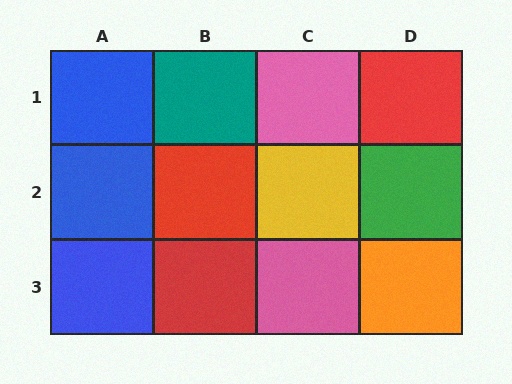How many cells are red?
3 cells are red.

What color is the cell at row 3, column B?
Red.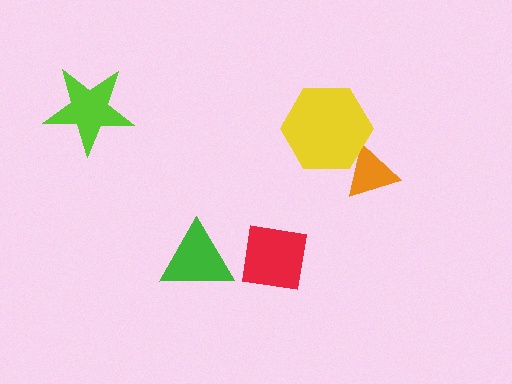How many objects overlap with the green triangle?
0 objects overlap with the green triangle.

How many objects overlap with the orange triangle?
1 object overlaps with the orange triangle.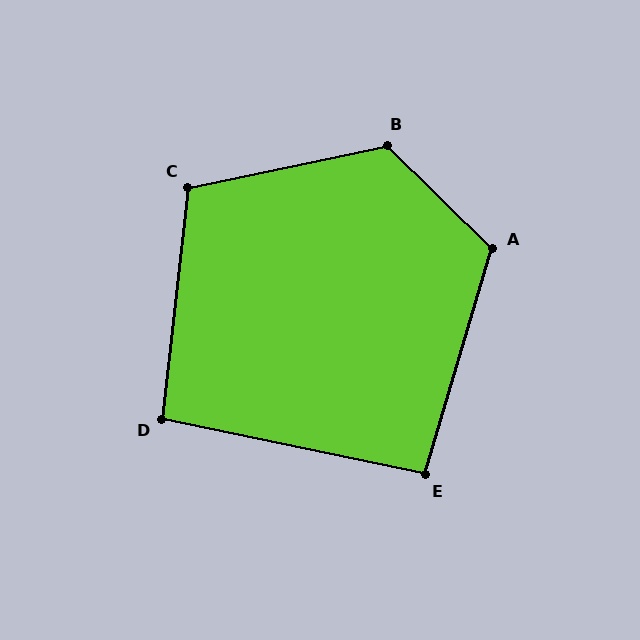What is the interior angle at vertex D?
Approximately 95 degrees (obtuse).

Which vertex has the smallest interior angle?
E, at approximately 95 degrees.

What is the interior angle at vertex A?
Approximately 118 degrees (obtuse).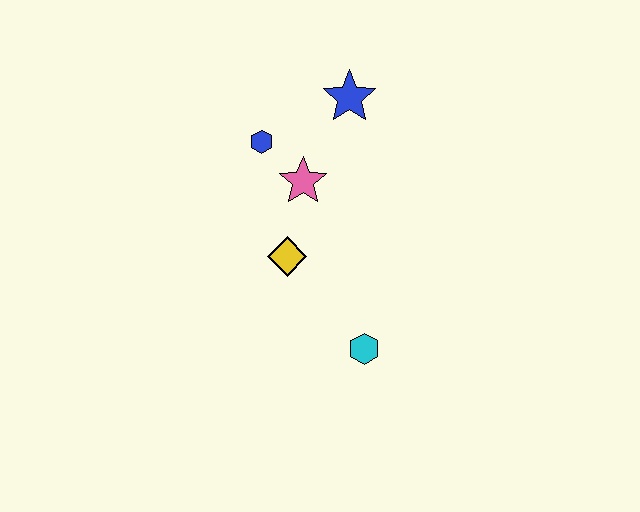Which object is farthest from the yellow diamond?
The blue star is farthest from the yellow diamond.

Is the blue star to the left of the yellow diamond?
No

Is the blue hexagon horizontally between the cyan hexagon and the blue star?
No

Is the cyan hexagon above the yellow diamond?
No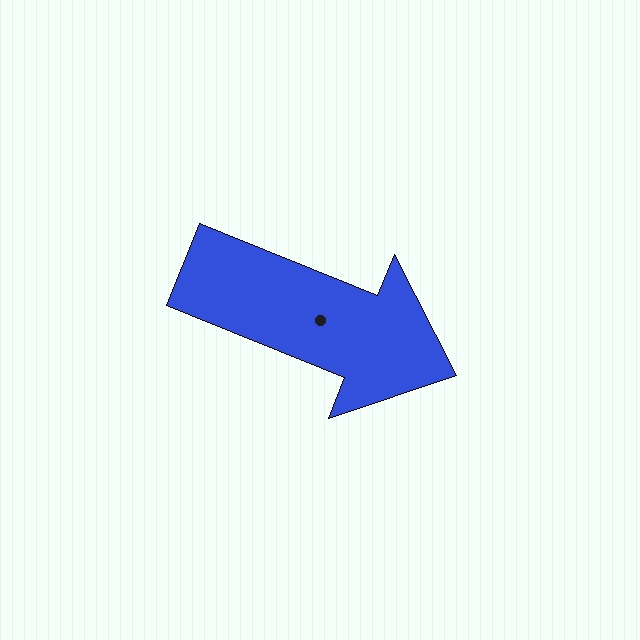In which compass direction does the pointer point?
East.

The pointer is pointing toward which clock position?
Roughly 4 o'clock.